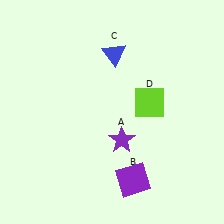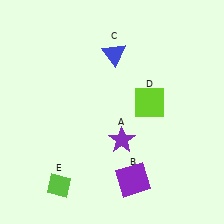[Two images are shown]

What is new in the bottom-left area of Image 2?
A lime diamond (E) was added in the bottom-left area of Image 2.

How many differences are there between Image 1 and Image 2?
There is 1 difference between the two images.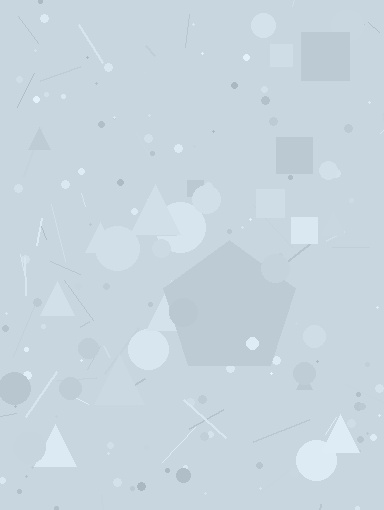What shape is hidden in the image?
A pentagon is hidden in the image.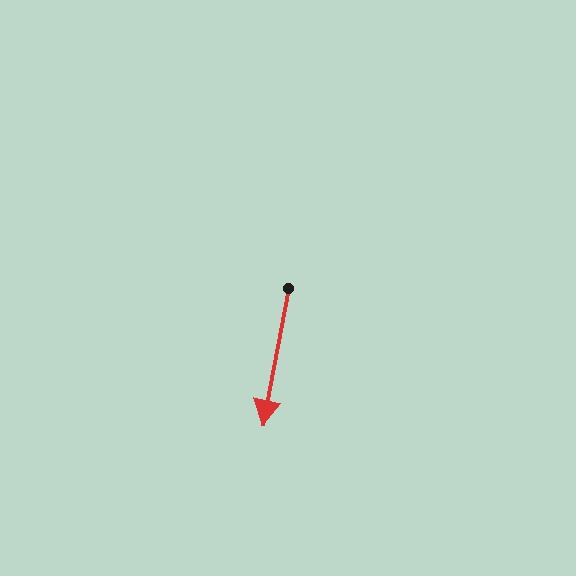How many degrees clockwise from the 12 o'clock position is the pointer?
Approximately 191 degrees.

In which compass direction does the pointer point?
South.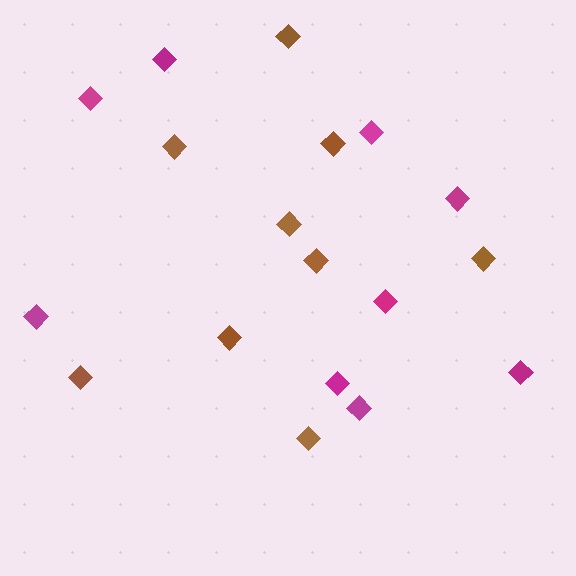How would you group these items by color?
There are 2 groups: one group of magenta diamonds (9) and one group of brown diamonds (9).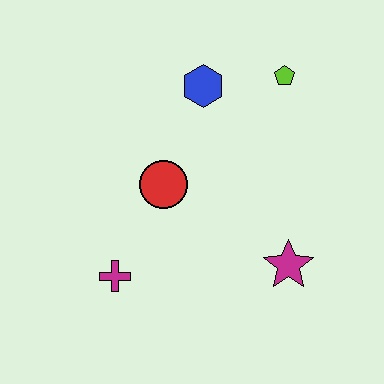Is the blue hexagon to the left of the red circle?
No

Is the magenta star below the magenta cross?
No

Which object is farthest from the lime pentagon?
The magenta cross is farthest from the lime pentagon.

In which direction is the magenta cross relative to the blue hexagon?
The magenta cross is below the blue hexagon.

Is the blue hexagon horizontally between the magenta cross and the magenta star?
Yes